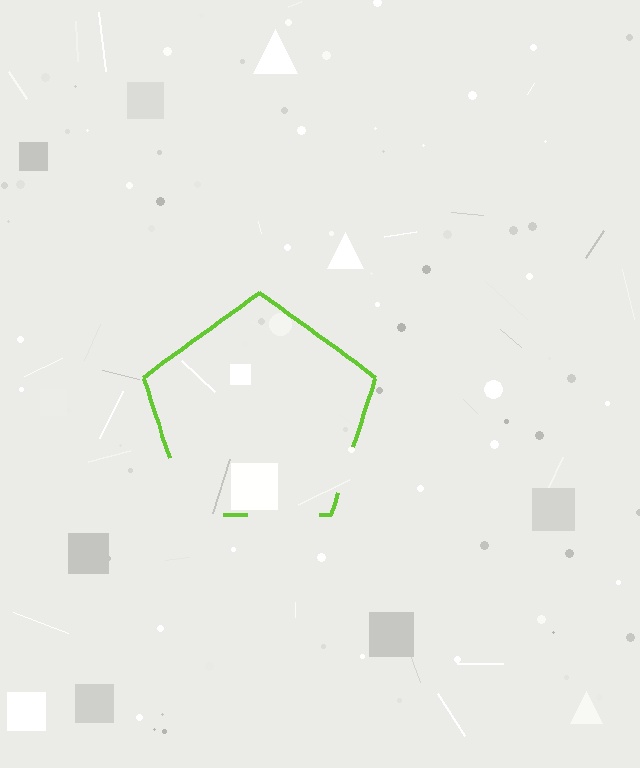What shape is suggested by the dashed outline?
The dashed outline suggests a pentagon.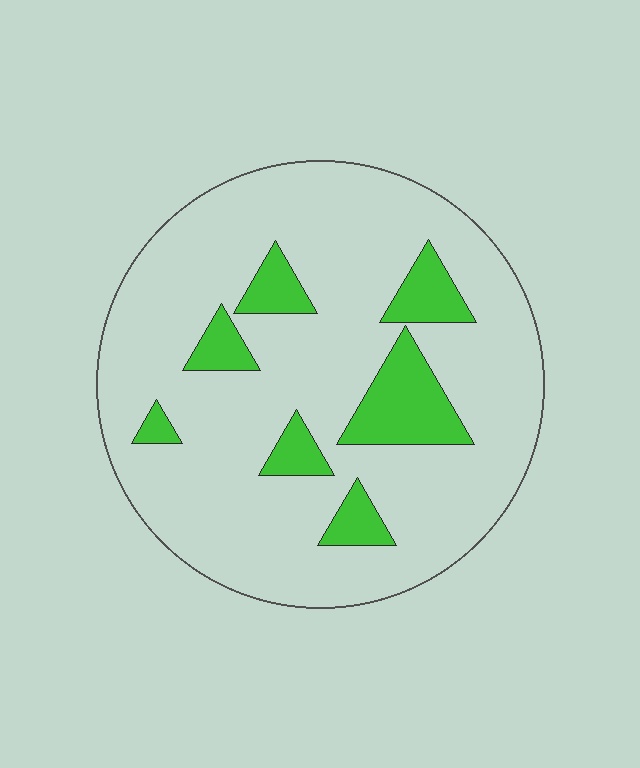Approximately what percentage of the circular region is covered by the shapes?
Approximately 15%.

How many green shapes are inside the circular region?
7.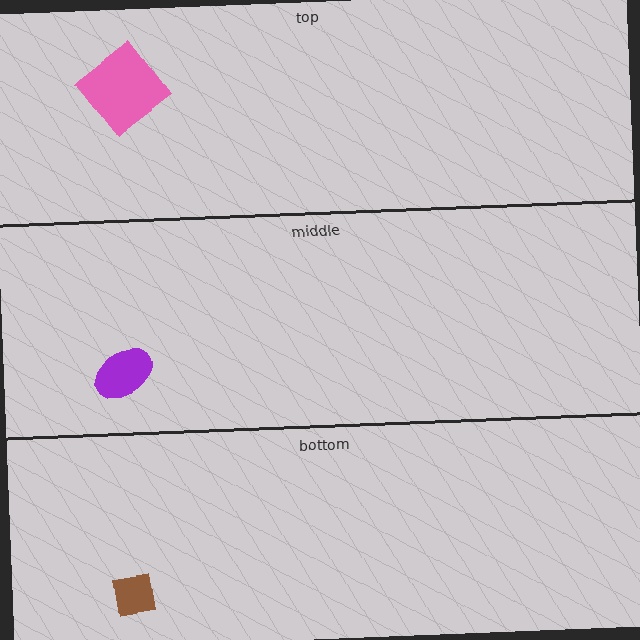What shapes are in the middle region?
The purple ellipse.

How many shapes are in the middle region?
1.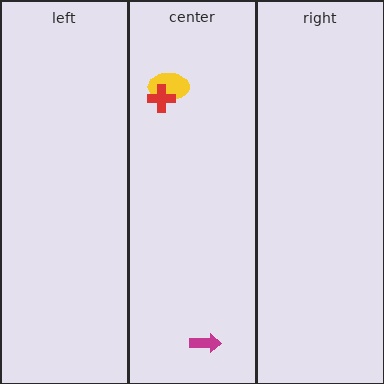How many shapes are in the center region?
3.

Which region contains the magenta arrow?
The center region.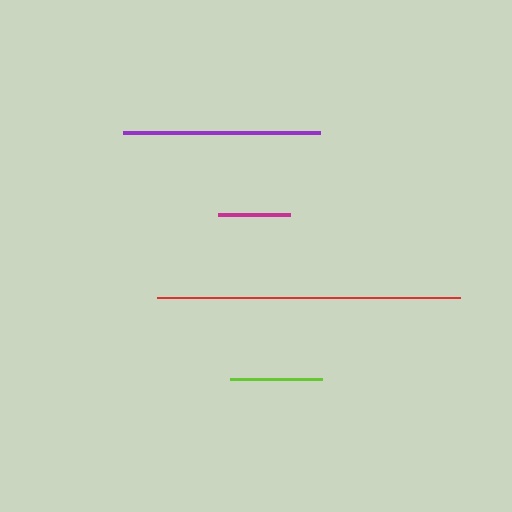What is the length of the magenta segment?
The magenta segment is approximately 72 pixels long.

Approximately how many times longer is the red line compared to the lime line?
The red line is approximately 3.3 times the length of the lime line.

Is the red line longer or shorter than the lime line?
The red line is longer than the lime line.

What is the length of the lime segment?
The lime segment is approximately 92 pixels long.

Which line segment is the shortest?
The magenta line is the shortest at approximately 72 pixels.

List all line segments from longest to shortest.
From longest to shortest: red, purple, lime, magenta.